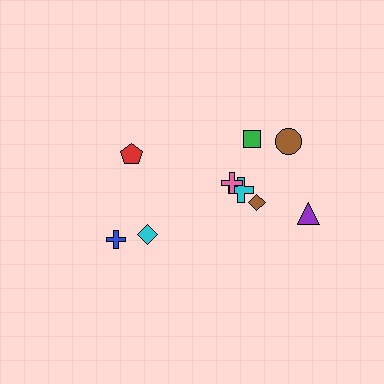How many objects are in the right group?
There are 6 objects.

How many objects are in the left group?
There are 3 objects.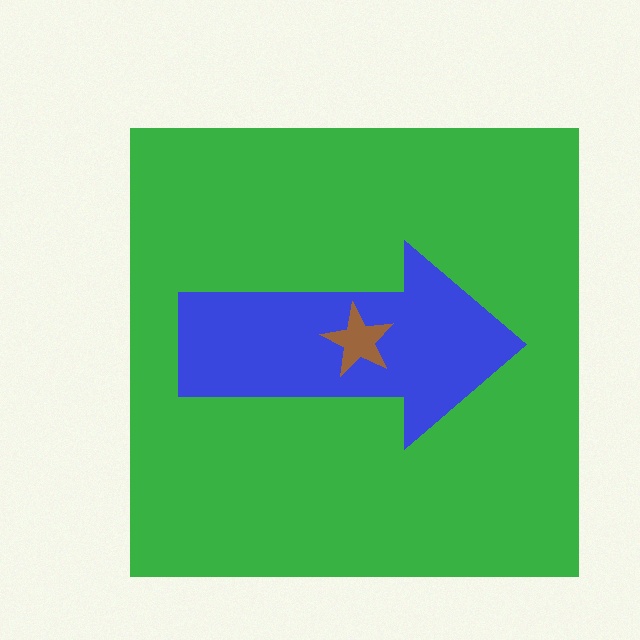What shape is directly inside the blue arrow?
The brown star.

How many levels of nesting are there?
3.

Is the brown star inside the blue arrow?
Yes.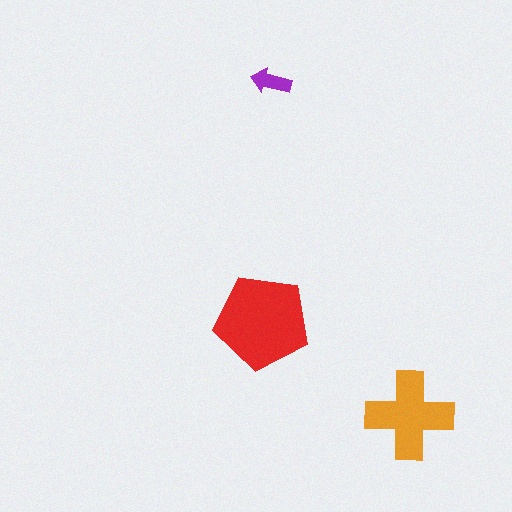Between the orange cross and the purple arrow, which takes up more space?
The orange cross.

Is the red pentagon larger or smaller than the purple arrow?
Larger.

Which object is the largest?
The red pentagon.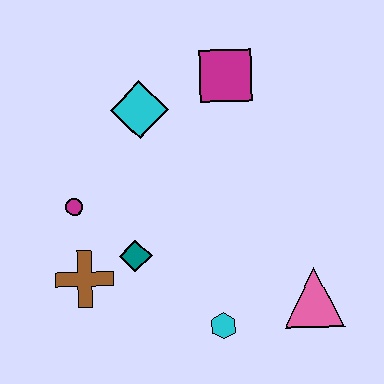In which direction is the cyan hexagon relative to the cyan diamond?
The cyan hexagon is below the cyan diamond.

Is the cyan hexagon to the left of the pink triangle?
Yes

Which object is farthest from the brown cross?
The magenta square is farthest from the brown cross.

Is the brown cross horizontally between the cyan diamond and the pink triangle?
No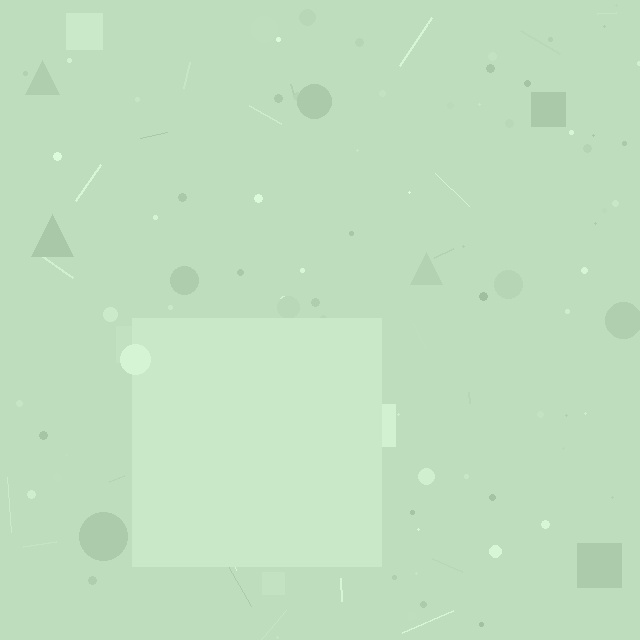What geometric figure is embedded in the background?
A square is embedded in the background.